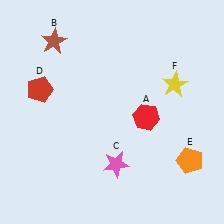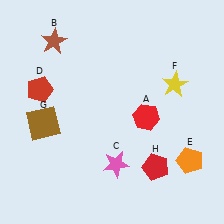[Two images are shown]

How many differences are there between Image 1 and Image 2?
There are 2 differences between the two images.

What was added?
A brown square (G), a red pentagon (H) were added in Image 2.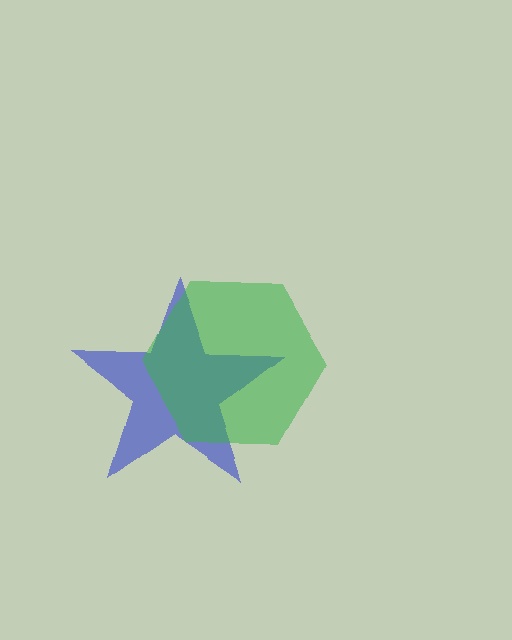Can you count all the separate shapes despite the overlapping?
Yes, there are 2 separate shapes.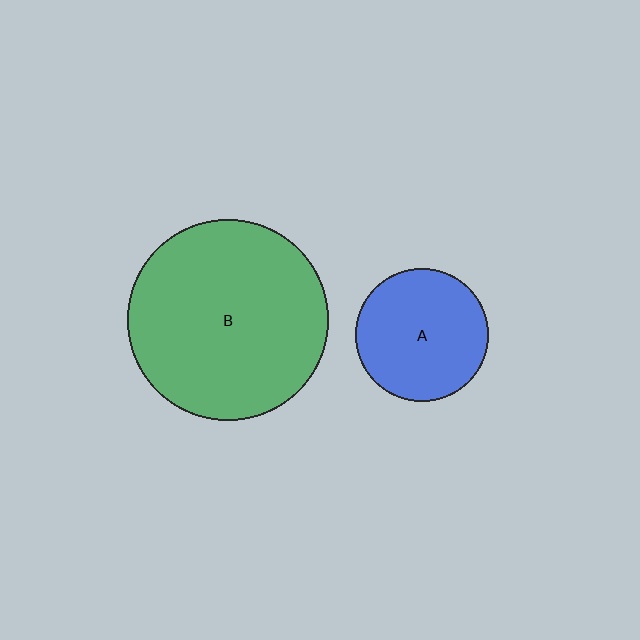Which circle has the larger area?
Circle B (green).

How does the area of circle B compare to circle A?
Approximately 2.3 times.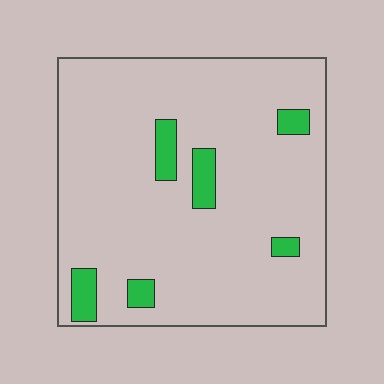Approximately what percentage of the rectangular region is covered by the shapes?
Approximately 10%.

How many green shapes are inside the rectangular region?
6.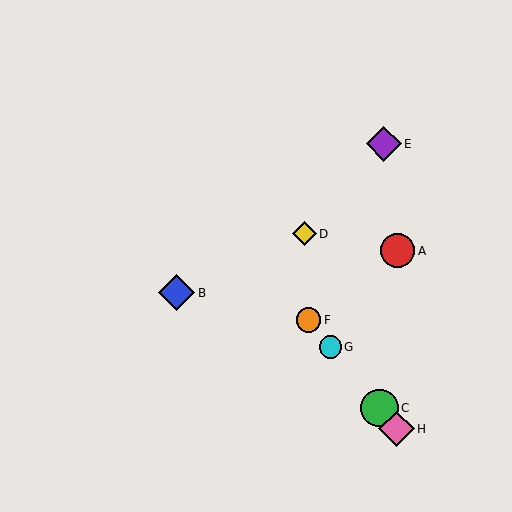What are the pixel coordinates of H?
Object H is at (397, 429).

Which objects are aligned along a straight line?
Objects C, F, G, H are aligned along a straight line.